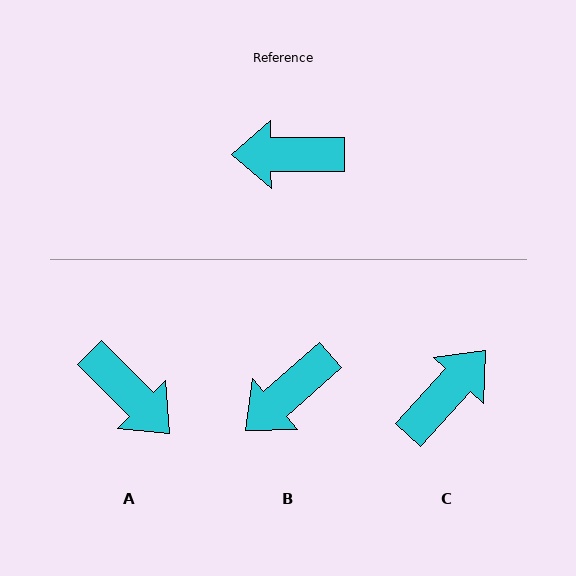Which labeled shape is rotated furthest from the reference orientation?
A, about 134 degrees away.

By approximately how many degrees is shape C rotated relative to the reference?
Approximately 133 degrees clockwise.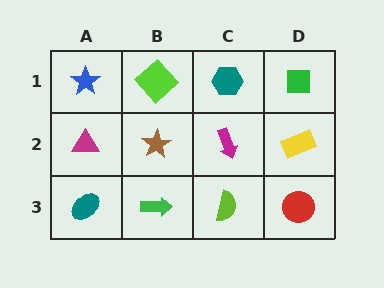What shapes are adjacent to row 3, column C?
A magenta arrow (row 2, column C), a green arrow (row 3, column B), a red circle (row 3, column D).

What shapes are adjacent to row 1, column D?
A yellow rectangle (row 2, column D), a teal hexagon (row 1, column C).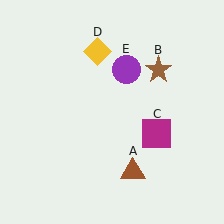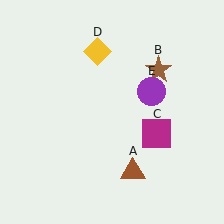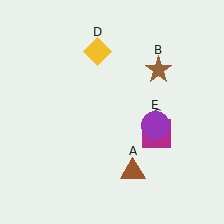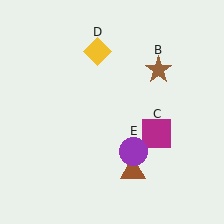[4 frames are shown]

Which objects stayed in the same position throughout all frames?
Brown triangle (object A) and brown star (object B) and magenta square (object C) and yellow diamond (object D) remained stationary.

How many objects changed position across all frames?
1 object changed position: purple circle (object E).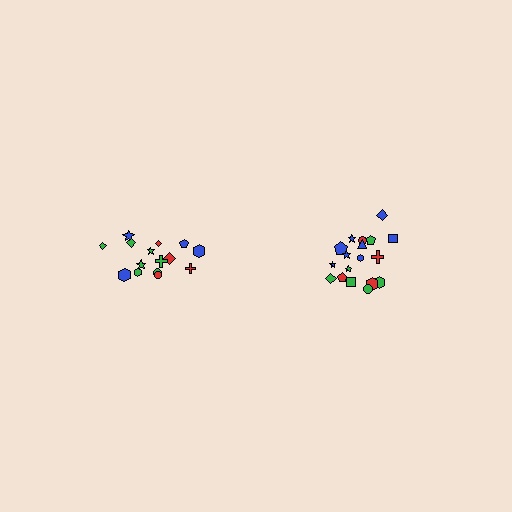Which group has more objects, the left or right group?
The right group.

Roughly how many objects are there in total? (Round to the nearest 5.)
Roughly 35 objects in total.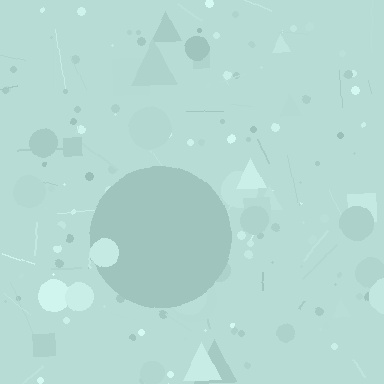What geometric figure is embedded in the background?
A circle is embedded in the background.